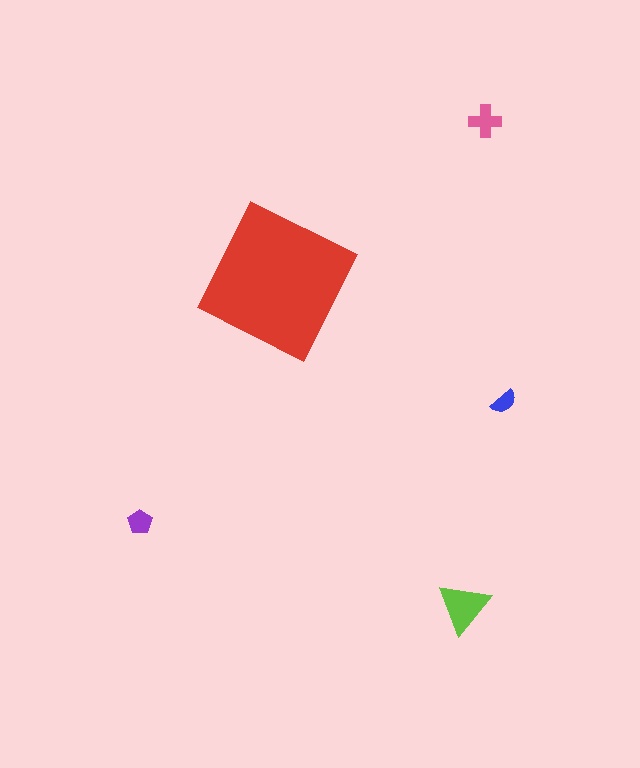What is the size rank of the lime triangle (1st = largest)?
2nd.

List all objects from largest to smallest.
The red square, the lime triangle, the pink cross, the purple pentagon, the blue semicircle.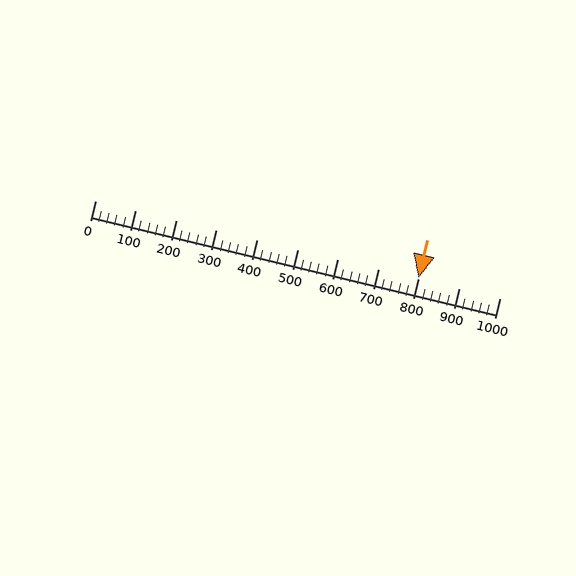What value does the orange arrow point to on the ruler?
The orange arrow points to approximately 800.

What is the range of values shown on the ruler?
The ruler shows values from 0 to 1000.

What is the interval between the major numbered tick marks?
The major tick marks are spaced 100 units apart.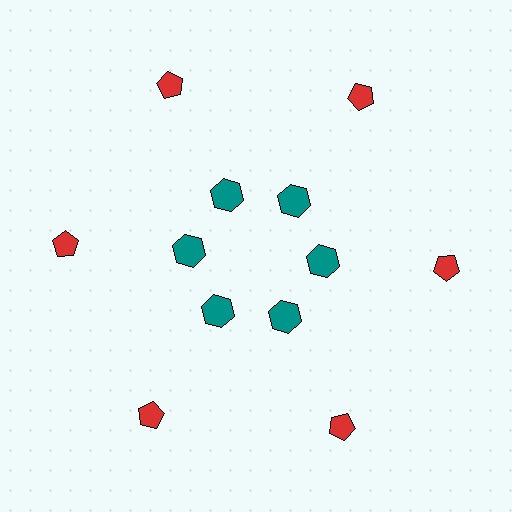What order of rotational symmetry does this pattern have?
This pattern has 6-fold rotational symmetry.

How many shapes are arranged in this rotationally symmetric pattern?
There are 12 shapes, arranged in 6 groups of 2.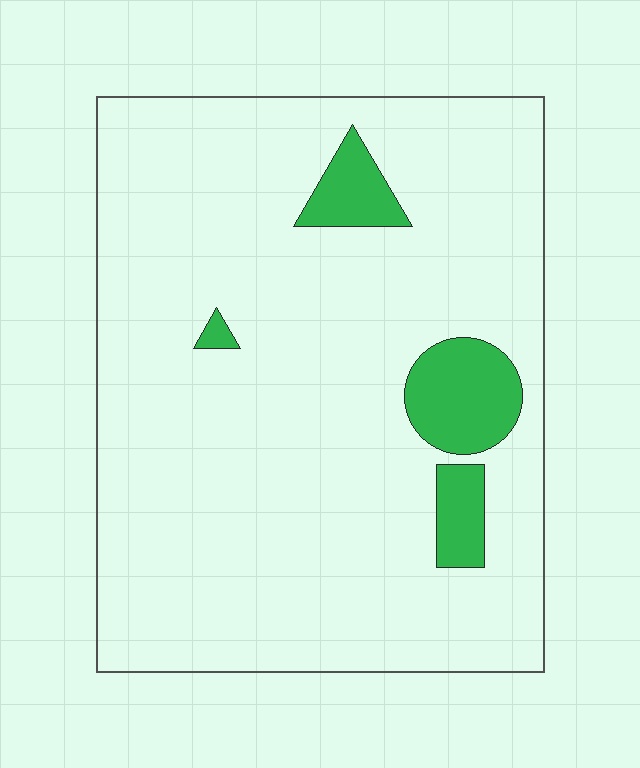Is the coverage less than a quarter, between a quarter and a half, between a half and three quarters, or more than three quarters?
Less than a quarter.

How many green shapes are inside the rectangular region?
4.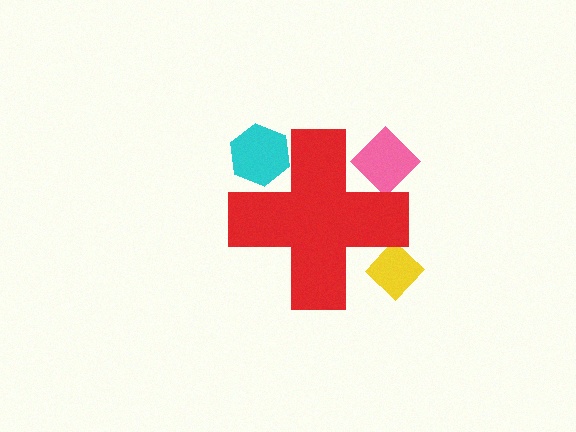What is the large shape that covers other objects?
A red cross.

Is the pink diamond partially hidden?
Yes, the pink diamond is partially hidden behind the red cross.